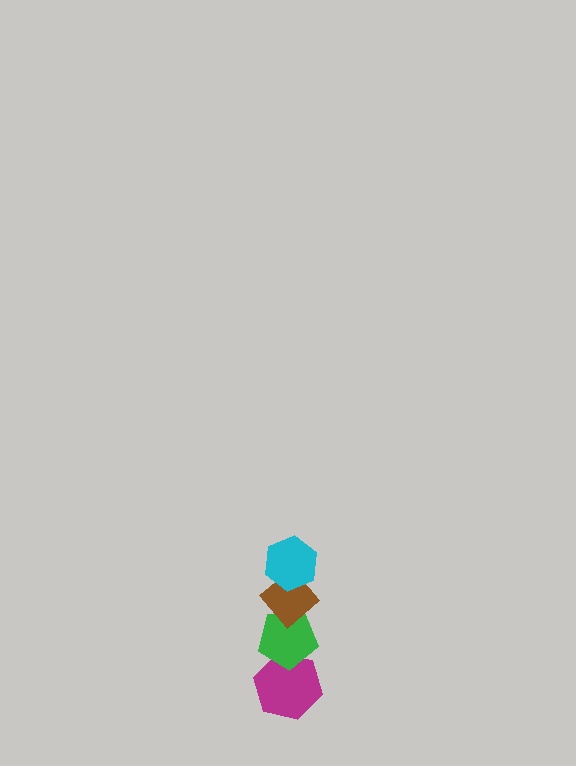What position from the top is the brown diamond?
The brown diamond is 2nd from the top.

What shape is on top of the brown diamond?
The cyan hexagon is on top of the brown diamond.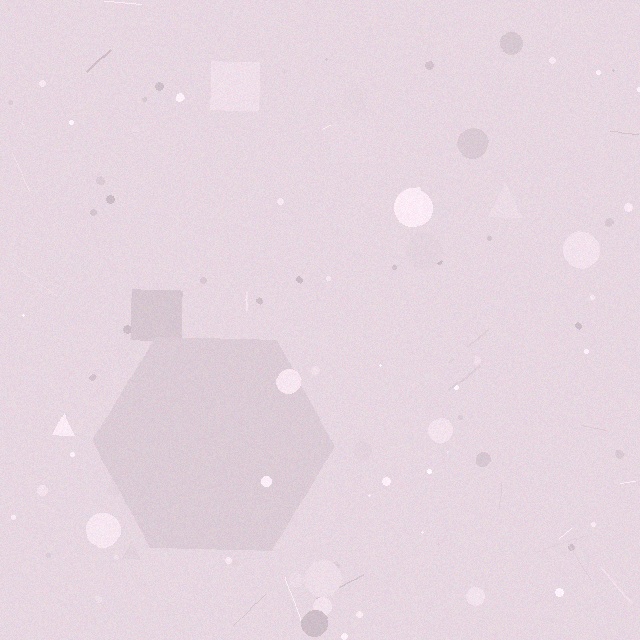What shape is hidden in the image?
A hexagon is hidden in the image.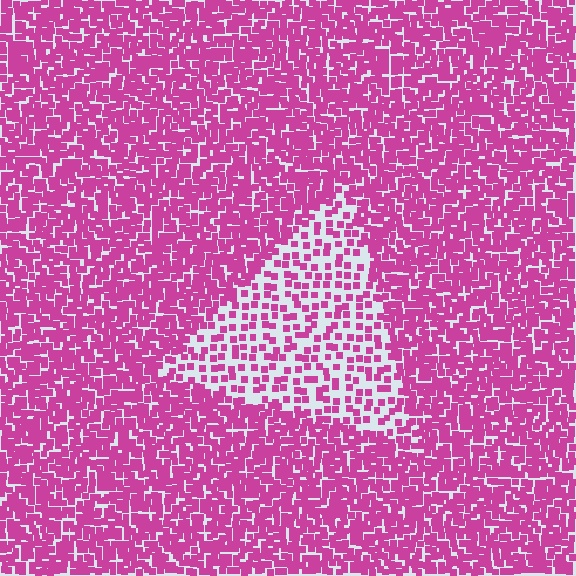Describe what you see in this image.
The image contains small magenta elements arranged at two different densities. A triangle-shaped region is visible where the elements are less densely packed than the surrounding area.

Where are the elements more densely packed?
The elements are more densely packed outside the triangle boundary.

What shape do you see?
I see a triangle.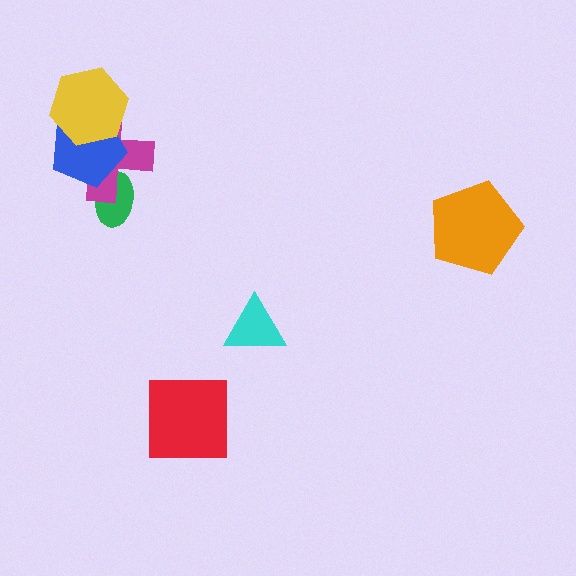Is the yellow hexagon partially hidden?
No, no other shape covers it.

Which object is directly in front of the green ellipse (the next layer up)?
The magenta cross is directly in front of the green ellipse.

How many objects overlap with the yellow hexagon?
2 objects overlap with the yellow hexagon.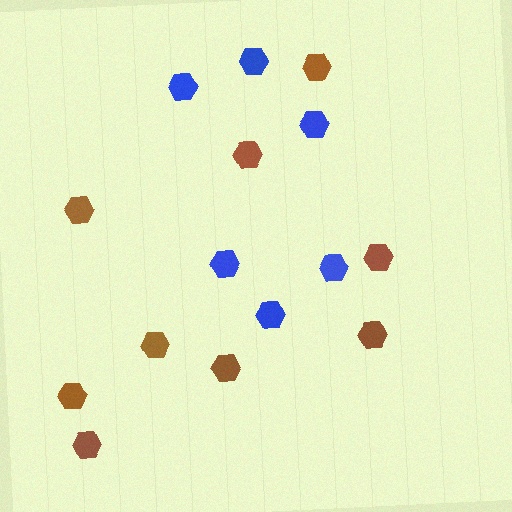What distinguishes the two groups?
There are 2 groups: one group of brown hexagons (9) and one group of blue hexagons (6).